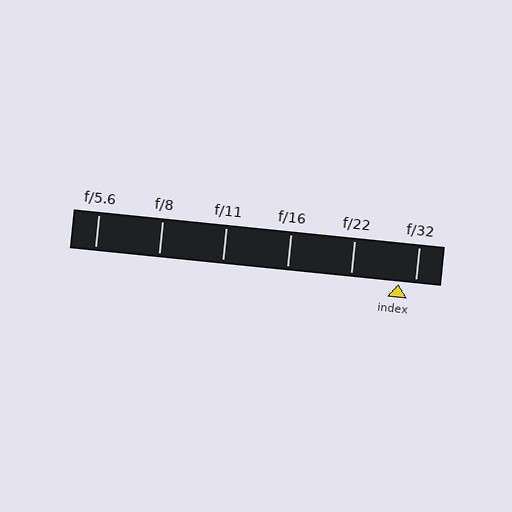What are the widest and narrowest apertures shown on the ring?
The widest aperture shown is f/5.6 and the narrowest is f/32.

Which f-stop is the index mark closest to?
The index mark is closest to f/32.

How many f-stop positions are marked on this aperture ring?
There are 6 f-stop positions marked.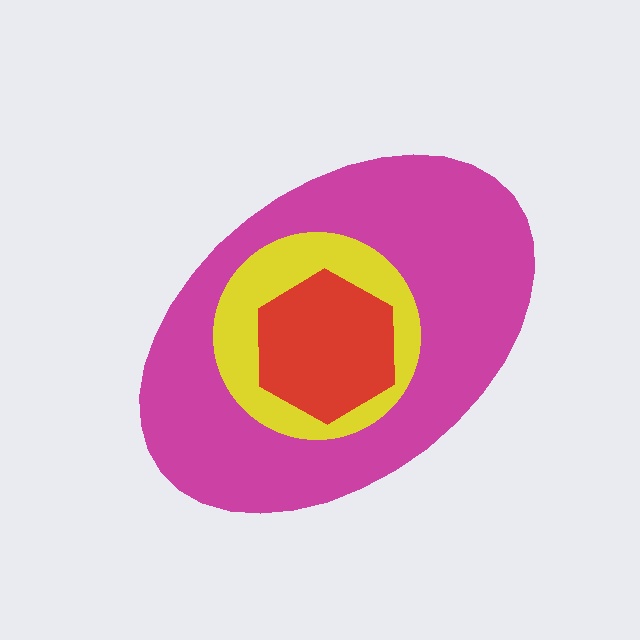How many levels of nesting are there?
3.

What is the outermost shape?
The magenta ellipse.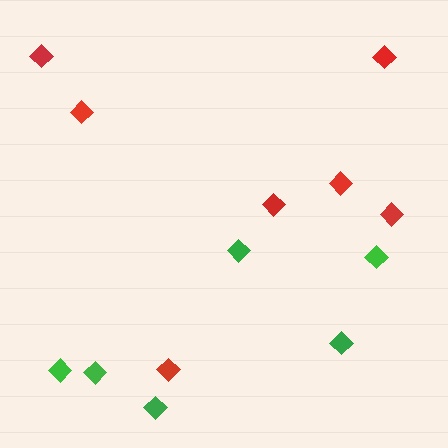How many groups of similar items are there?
There are 2 groups: one group of red diamonds (7) and one group of green diamonds (6).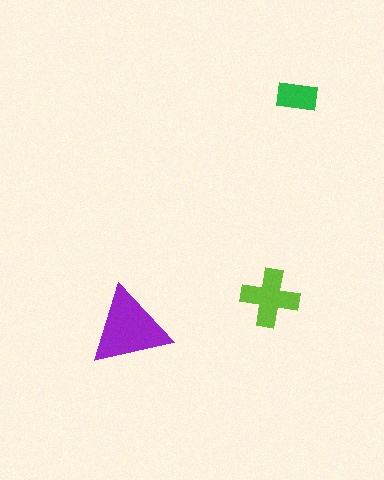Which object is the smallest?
The green rectangle.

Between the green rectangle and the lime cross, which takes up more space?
The lime cross.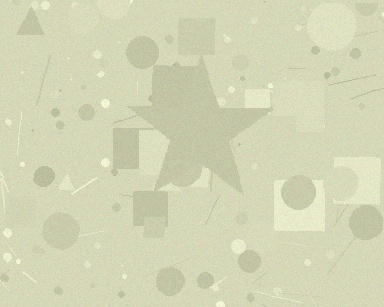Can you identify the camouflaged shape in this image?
The camouflaged shape is a star.